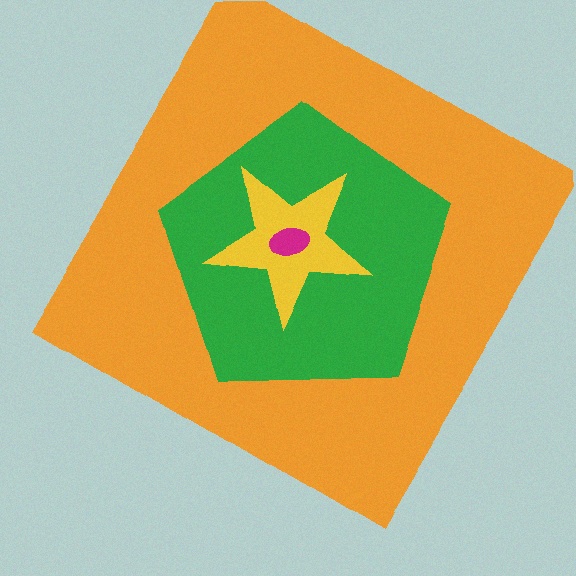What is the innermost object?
The magenta ellipse.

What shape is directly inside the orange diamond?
The green pentagon.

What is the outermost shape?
The orange diamond.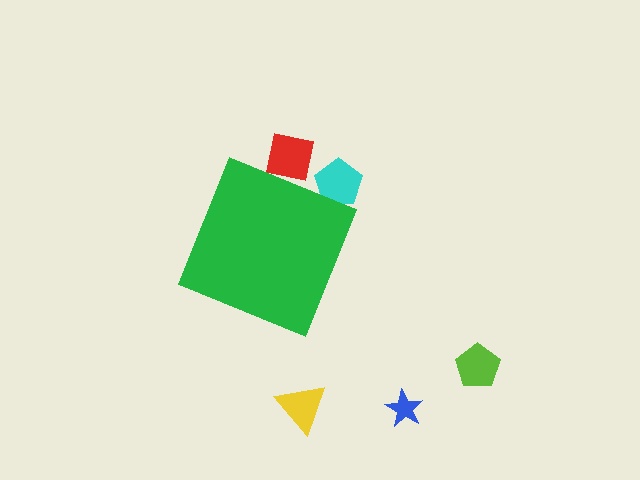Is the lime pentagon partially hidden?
No, the lime pentagon is fully visible.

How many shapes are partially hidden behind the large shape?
2 shapes are partially hidden.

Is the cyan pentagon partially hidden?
Yes, the cyan pentagon is partially hidden behind the green diamond.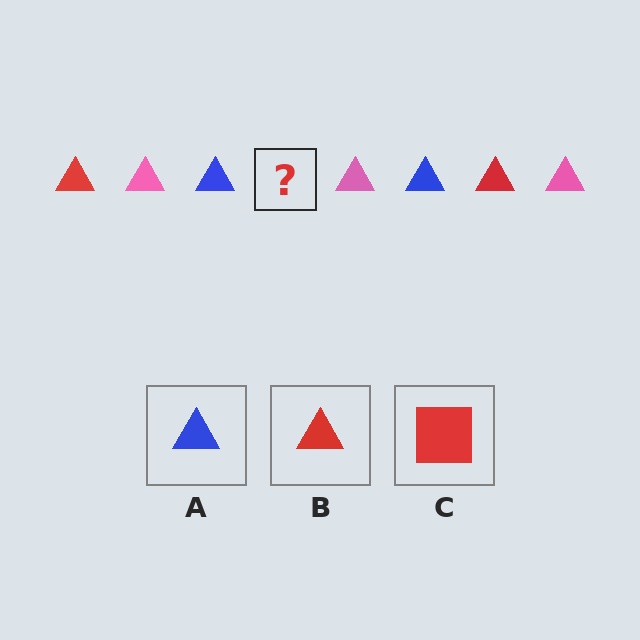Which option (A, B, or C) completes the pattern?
B.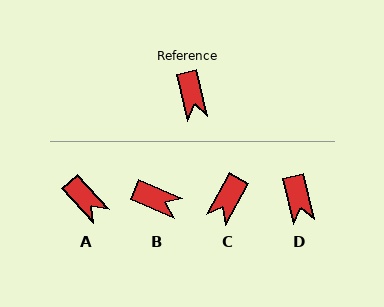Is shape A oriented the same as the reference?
No, it is off by about 29 degrees.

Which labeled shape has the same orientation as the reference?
D.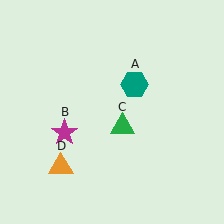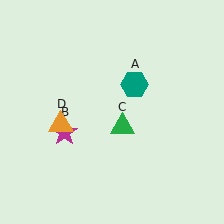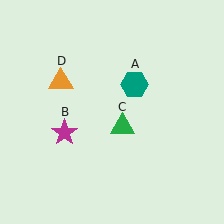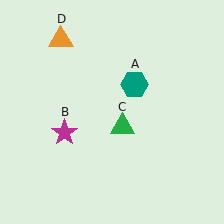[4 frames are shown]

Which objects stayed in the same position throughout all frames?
Teal hexagon (object A) and magenta star (object B) and green triangle (object C) remained stationary.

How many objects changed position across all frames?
1 object changed position: orange triangle (object D).